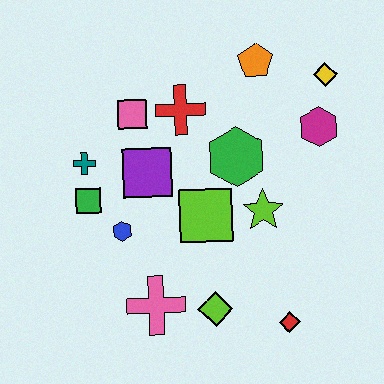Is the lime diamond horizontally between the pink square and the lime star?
Yes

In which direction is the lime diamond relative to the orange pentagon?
The lime diamond is below the orange pentagon.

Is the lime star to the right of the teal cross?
Yes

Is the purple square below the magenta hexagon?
Yes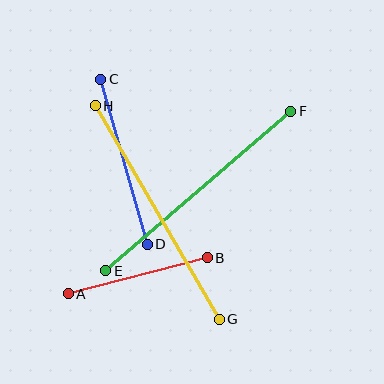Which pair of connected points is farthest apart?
Points G and H are farthest apart.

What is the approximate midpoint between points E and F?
The midpoint is at approximately (198, 191) pixels.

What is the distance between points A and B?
The distance is approximately 144 pixels.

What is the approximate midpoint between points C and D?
The midpoint is at approximately (124, 162) pixels.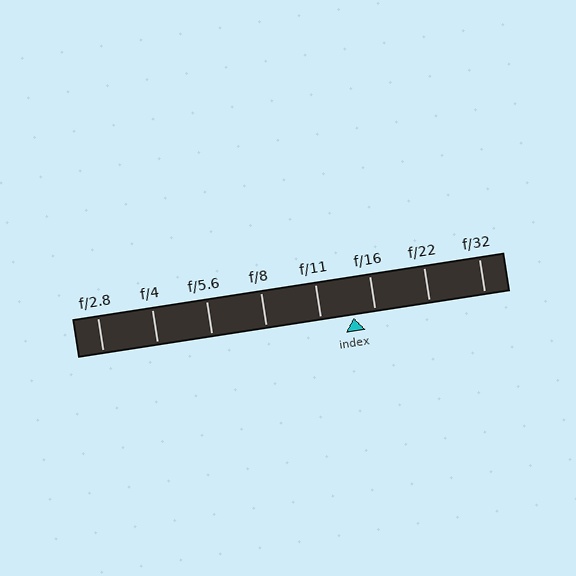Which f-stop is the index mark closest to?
The index mark is closest to f/16.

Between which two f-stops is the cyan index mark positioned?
The index mark is between f/11 and f/16.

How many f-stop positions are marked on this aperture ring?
There are 8 f-stop positions marked.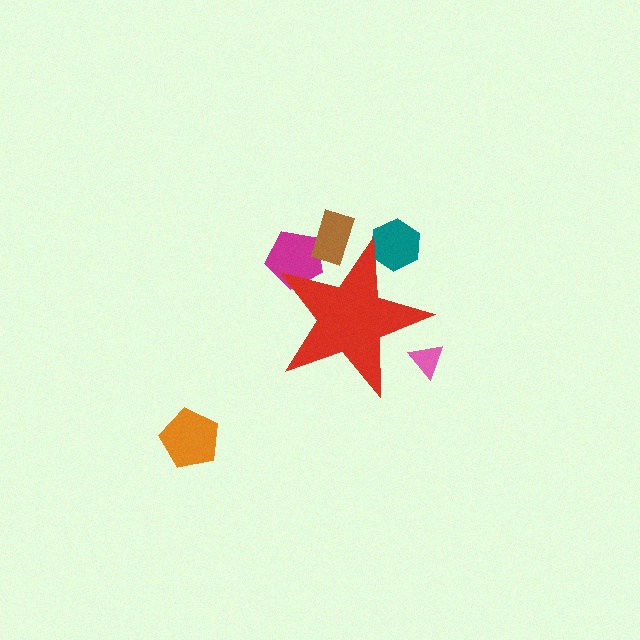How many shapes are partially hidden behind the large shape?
4 shapes are partially hidden.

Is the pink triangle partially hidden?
Yes, the pink triangle is partially hidden behind the red star.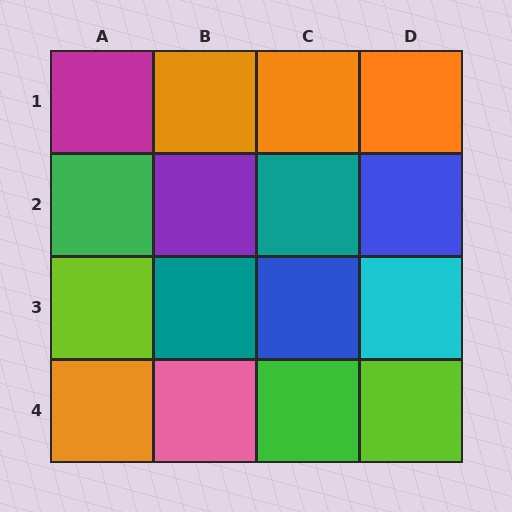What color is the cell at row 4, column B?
Pink.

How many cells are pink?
1 cell is pink.